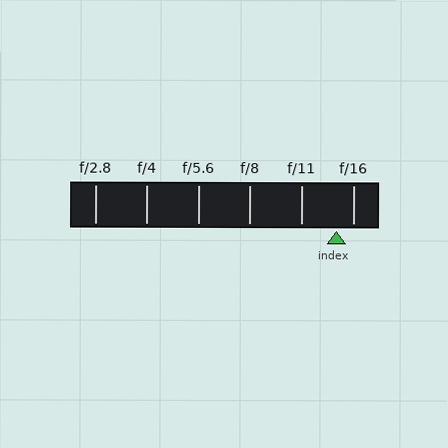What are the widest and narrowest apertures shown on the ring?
The widest aperture shown is f/2.8 and the narrowest is f/16.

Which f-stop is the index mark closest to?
The index mark is closest to f/16.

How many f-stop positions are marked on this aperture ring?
There are 6 f-stop positions marked.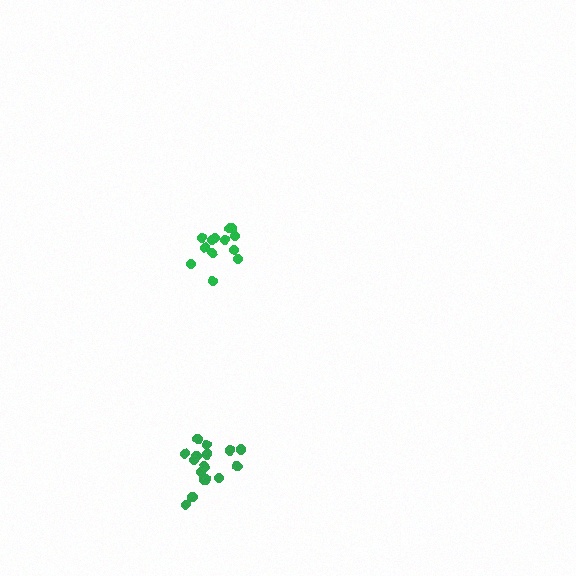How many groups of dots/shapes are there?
There are 2 groups.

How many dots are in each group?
Group 1: 13 dots, Group 2: 16 dots (29 total).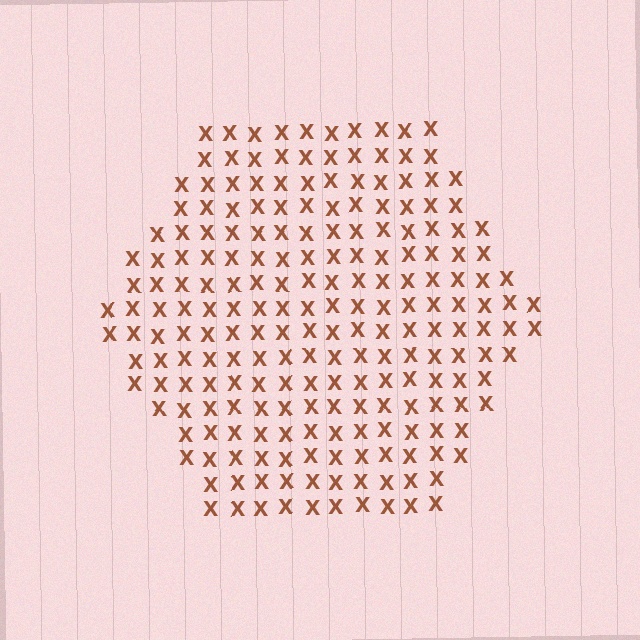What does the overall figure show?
The overall figure shows a hexagon.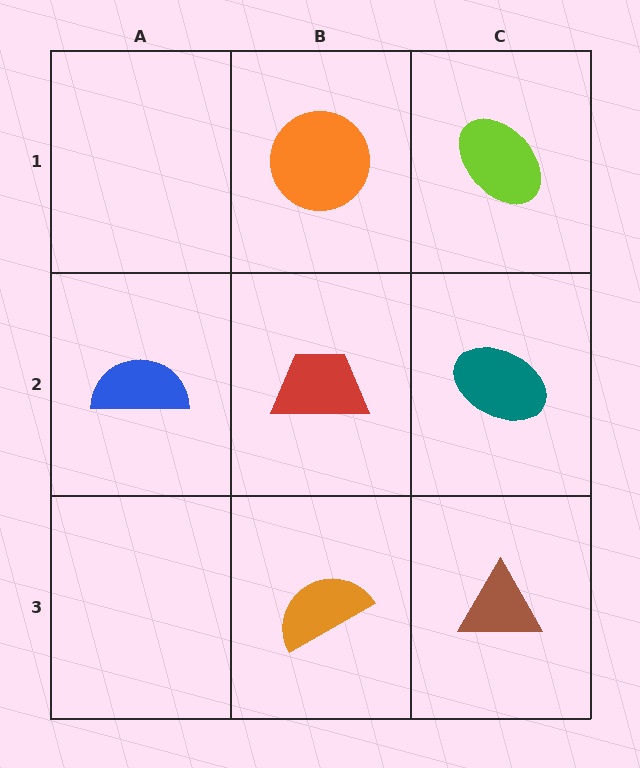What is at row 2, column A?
A blue semicircle.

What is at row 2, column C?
A teal ellipse.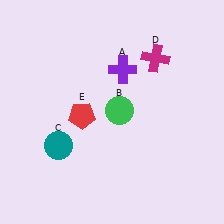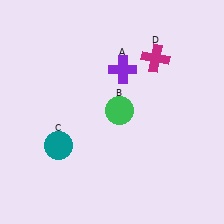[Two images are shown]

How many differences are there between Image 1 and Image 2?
There is 1 difference between the two images.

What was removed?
The red pentagon (E) was removed in Image 2.